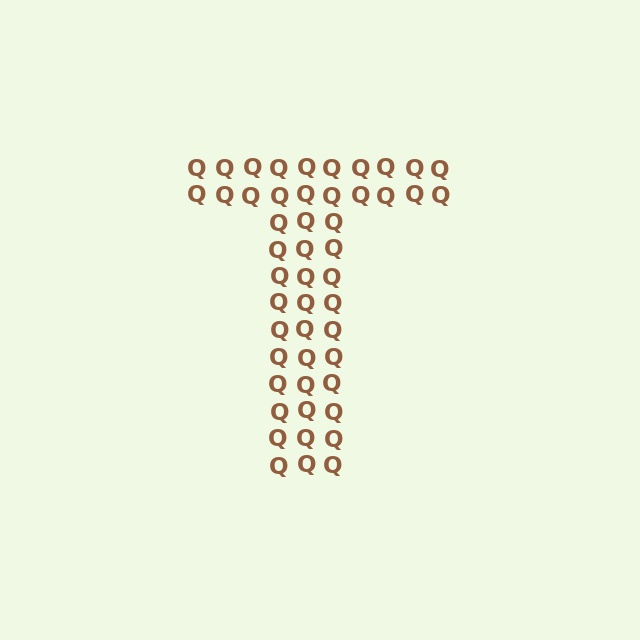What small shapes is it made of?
It is made of small letter Q's.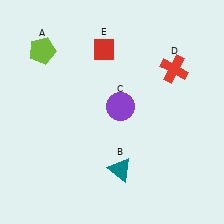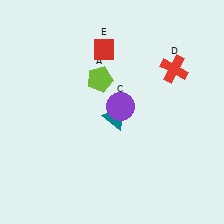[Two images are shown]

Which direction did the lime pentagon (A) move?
The lime pentagon (A) moved right.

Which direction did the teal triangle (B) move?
The teal triangle (B) moved up.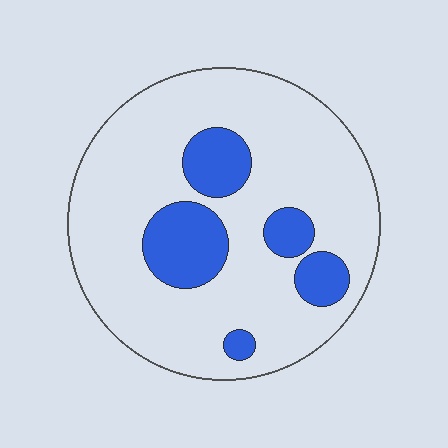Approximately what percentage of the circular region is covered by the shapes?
Approximately 20%.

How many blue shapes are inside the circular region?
5.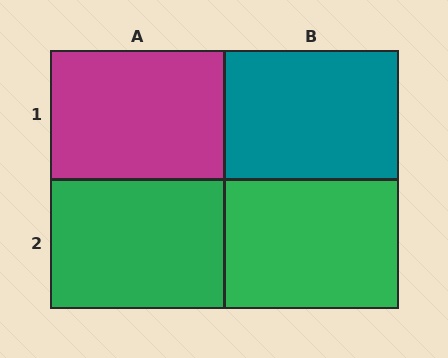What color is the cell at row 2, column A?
Green.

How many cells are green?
2 cells are green.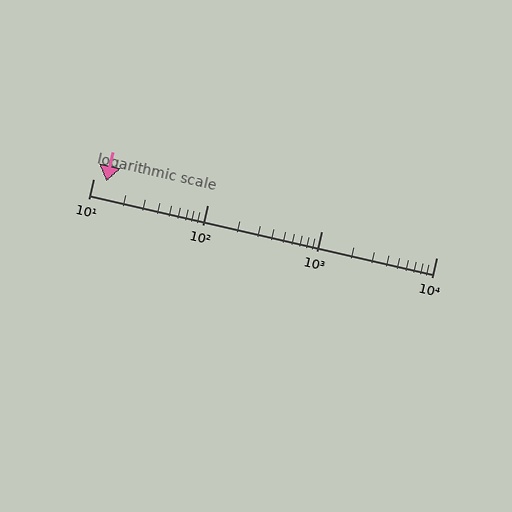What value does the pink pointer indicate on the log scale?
The pointer indicates approximately 13.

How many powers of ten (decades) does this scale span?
The scale spans 3 decades, from 10 to 10000.